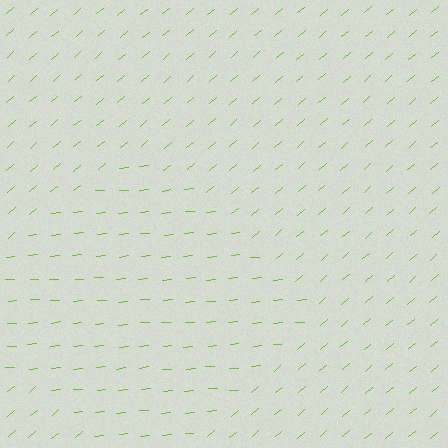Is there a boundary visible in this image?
Yes, there is a texture boundary formed by a change in line orientation.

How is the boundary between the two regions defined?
The boundary is defined purely by a change in line orientation (approximately 35 degrees difference). All lines are the same color and thickness.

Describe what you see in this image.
The image is filled with small lime line segments. A diamond region in the image has lines oriented differently from the surrounding lines, creating a visible texture boundary.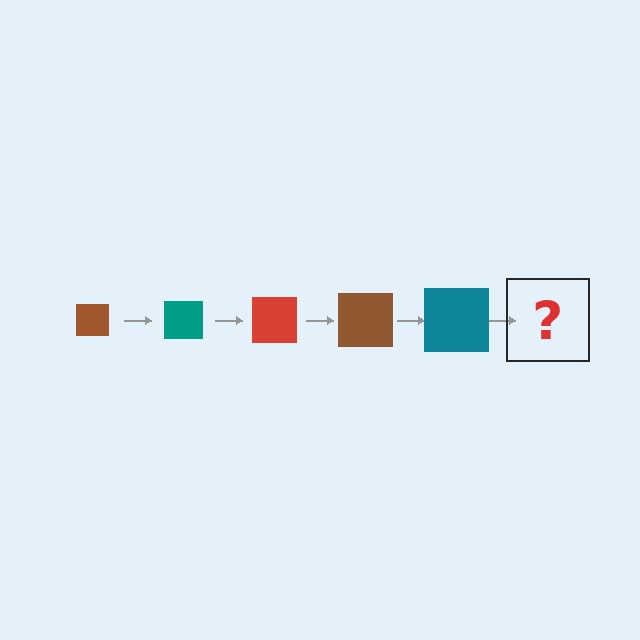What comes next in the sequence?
The next element should be a red square, larger than the previous one.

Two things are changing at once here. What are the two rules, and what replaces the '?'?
The two rules are that the square grows larger each step and the color cycles through brown, teal, and red. The '?' should be a red square, larger than the previous one.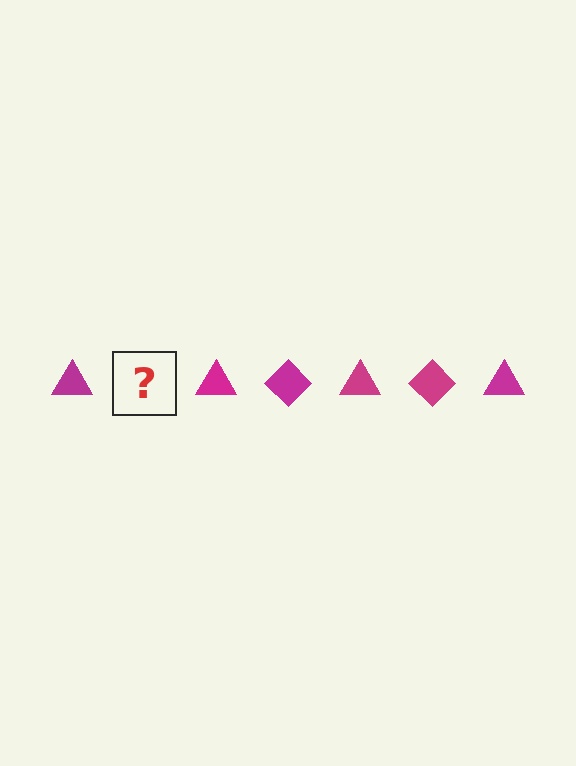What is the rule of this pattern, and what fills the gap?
The rule is that the pattern cycles through triangle, diamond shapes in magenta. The gap should be filled with a magenta diamond.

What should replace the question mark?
The question mark should be replaced with a magenta diamond.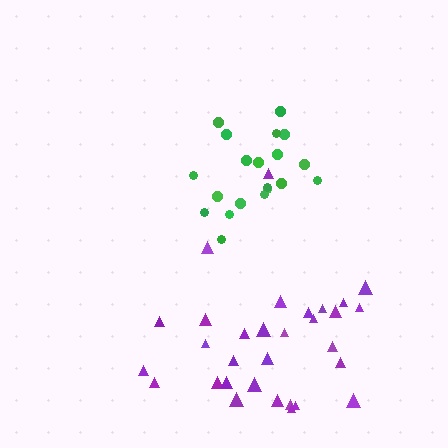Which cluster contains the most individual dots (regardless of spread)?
Purple (31).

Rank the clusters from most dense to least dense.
green, purple.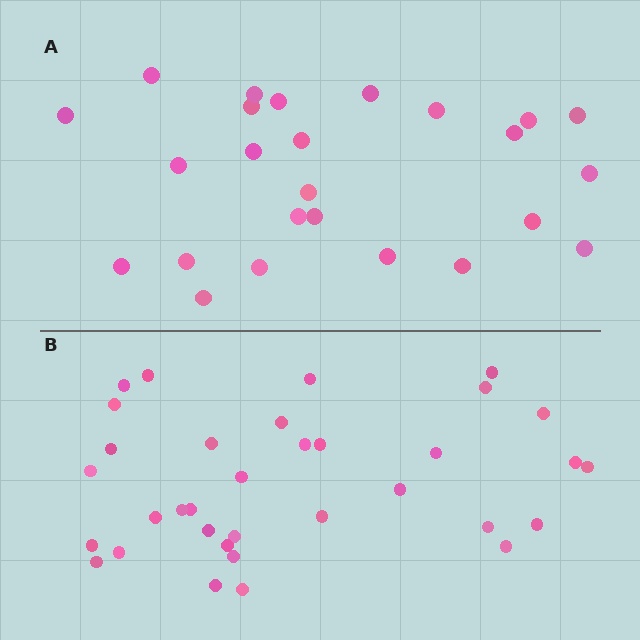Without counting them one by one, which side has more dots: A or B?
Region B (the bottom region) has more dots.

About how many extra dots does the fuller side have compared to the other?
Region B has roughly 8 or so more dots than region A.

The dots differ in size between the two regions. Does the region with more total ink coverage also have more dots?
No. Region A has more total ink coverage because its dots are larger, but region B actually contains more individual dots. Total area can be misleading — the number of items is what matters here.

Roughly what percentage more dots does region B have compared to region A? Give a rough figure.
About 35% more.